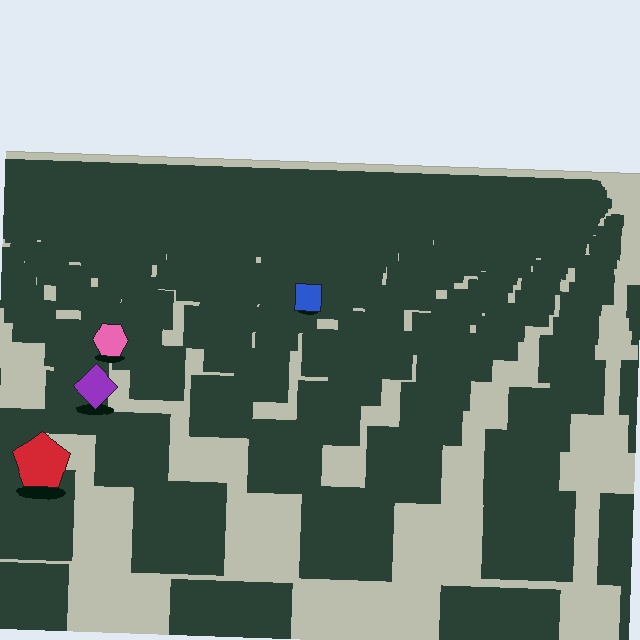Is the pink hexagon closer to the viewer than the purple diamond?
No. The purple diamond is closer — you can tell from the texture gradient: the ground texture is coarser near it.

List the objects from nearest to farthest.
From nearest to farthest: the red pentagon, the purple diamond, the pink hexagon, the blue square.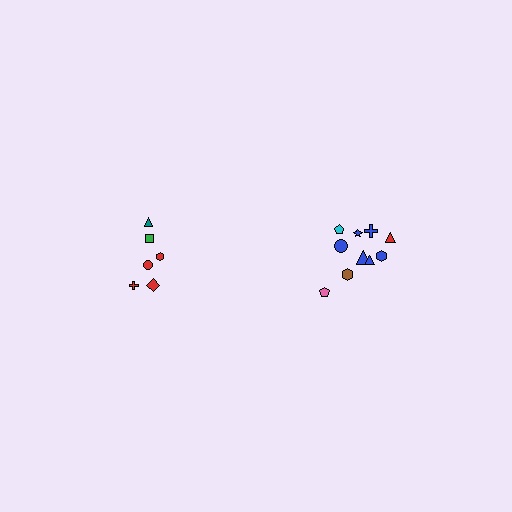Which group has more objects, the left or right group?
The right group.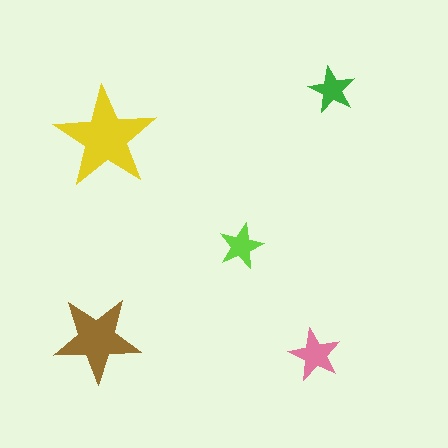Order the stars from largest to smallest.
the yellow one, the brown one, the pink one, the green one, the lime one.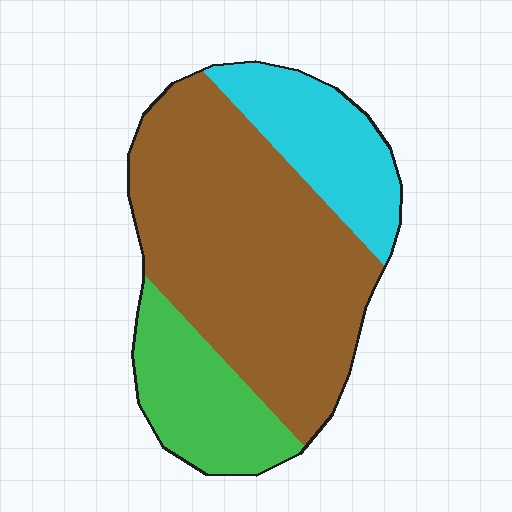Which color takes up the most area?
Brown, at roughly 60%.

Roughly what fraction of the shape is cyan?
Cyan covers around 20% of the shape.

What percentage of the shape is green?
Green covers about 20% of the shape.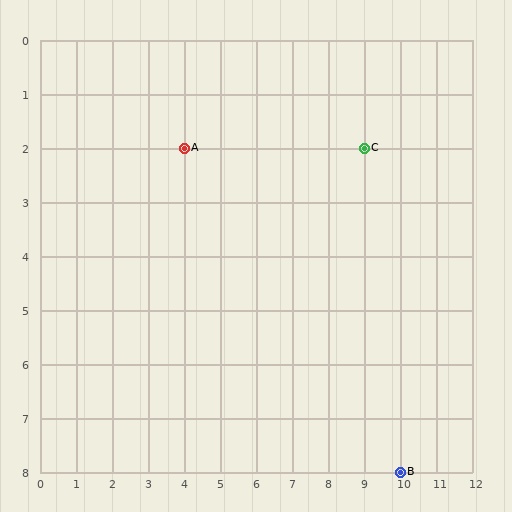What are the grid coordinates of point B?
Point B is at grid coordinates (10, 8).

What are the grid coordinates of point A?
Point A is at grid coordinates (4, 2).